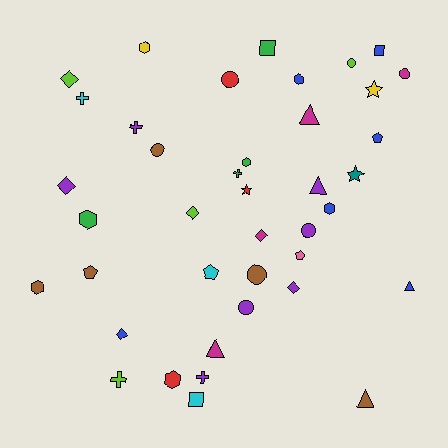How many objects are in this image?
There are 40 objects.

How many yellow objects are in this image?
There are 2 yellow objects.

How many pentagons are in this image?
There are 4 pentagons.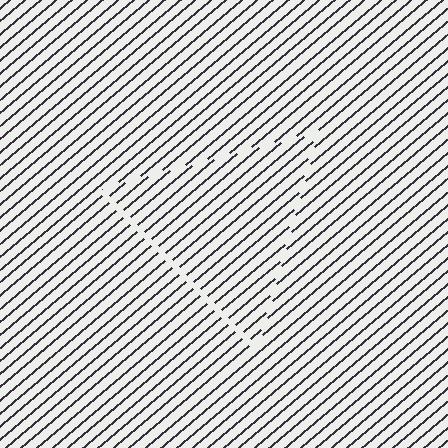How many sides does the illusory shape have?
3 sides — the line-ends trace a triangle.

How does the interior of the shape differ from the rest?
The interior of the shape contains the same grating, shifted by half a period — the contour is defined by the phase discontinuity where line-ends from the inner and outer gratings abut.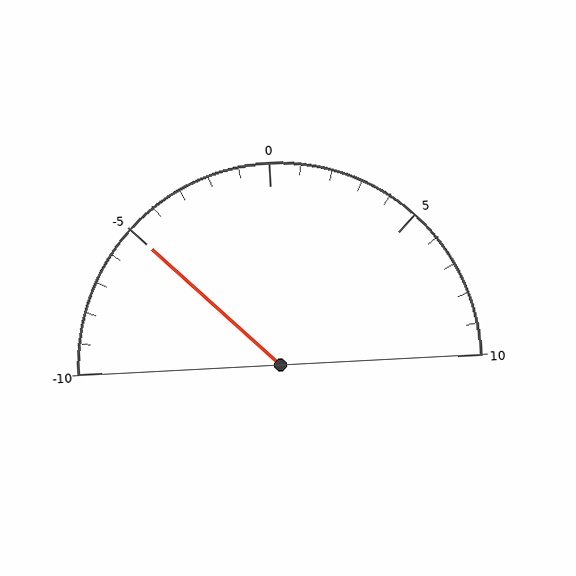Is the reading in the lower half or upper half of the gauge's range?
The reading is in the lower half of the range (-10 to 10).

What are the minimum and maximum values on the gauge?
The gauge ranges from -10 to 10.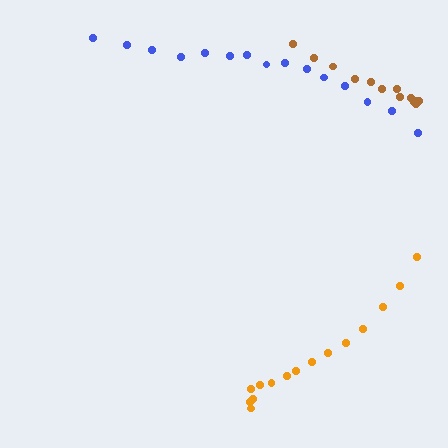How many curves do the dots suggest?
There are 3 distinct paths.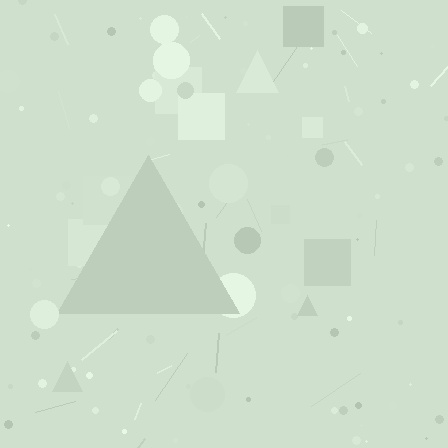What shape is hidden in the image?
A triangle is hidden in the image.